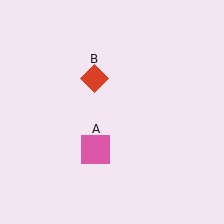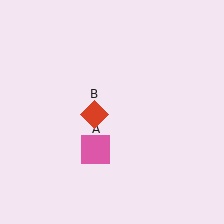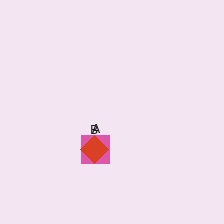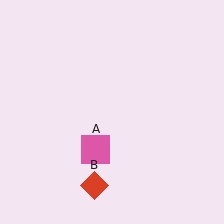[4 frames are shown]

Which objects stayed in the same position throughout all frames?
Pink square (object A) remained stationary.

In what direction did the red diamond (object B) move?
The red diamond (object B) moved down.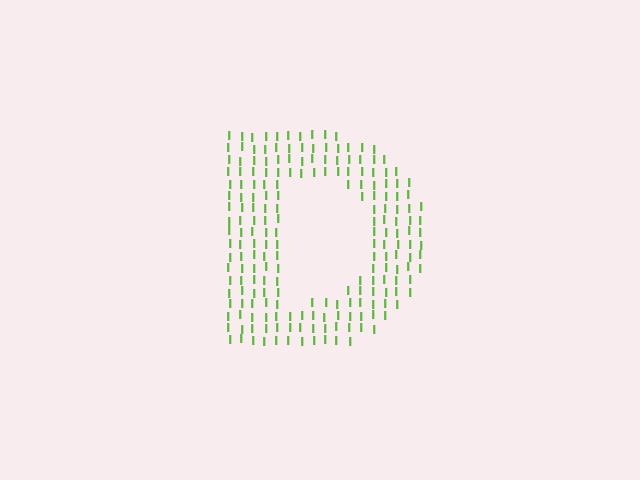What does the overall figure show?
The overall figure shows the letter D.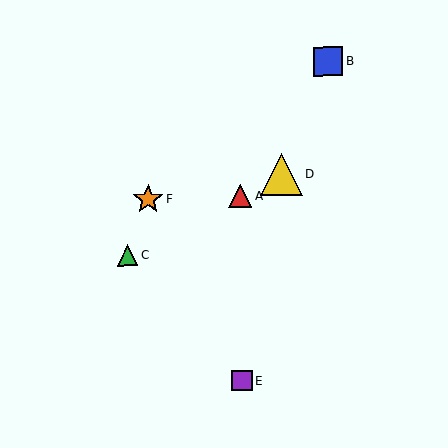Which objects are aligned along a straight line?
Objects A, C, D are aligned along a straight line.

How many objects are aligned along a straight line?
3 objects (A, C, D) are aligned along a straight line.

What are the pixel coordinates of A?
Object A is at (240, 196).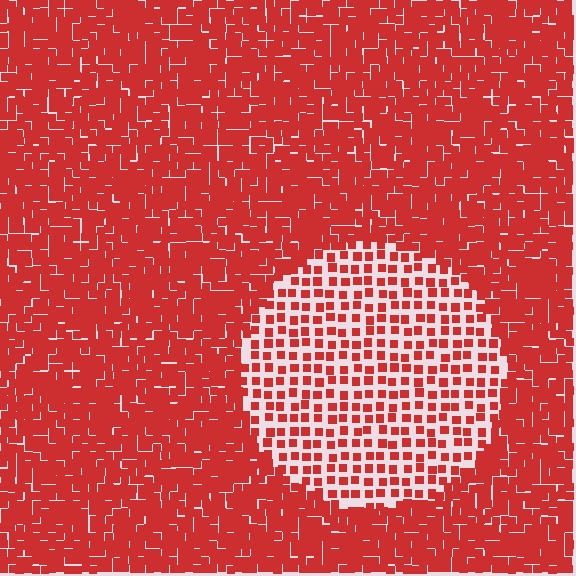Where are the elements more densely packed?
The elements are more densely packed outside the circle boundary.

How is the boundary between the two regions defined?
The boundary is defined by a change in element density (approximately 2.4x ratio). All elements are the same color, size, and shape.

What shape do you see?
I see a circle.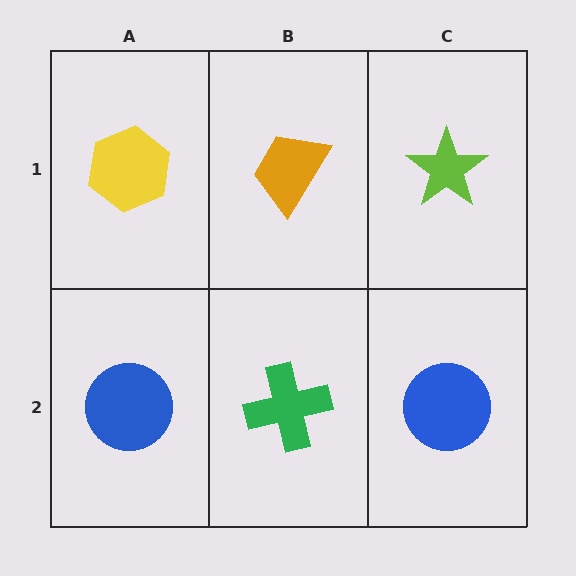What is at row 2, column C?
A blue circle.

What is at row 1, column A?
A yellow hexagon.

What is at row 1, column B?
An orange trapezoid.